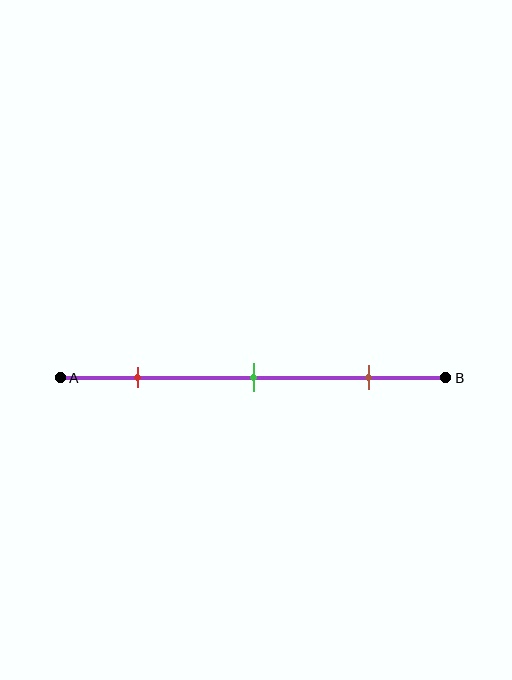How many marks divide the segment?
There are 3 marks dividing the segment.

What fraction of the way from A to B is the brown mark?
The brown mark is approximately 80% (0.8) of the way from A to B.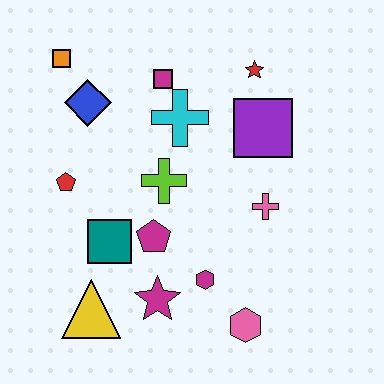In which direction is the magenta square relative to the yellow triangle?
The magenta square is above the yellow triangle.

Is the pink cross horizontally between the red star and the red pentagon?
No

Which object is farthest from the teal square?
The red star is farthest from the teal square.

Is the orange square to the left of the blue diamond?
Yes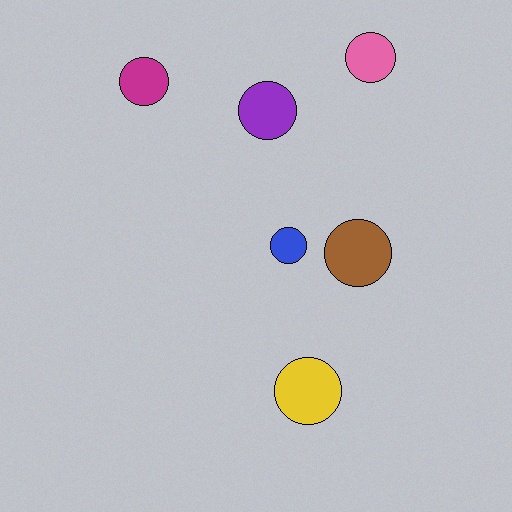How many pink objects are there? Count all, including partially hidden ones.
There is 1 pink object.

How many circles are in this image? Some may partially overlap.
There are 6 circles.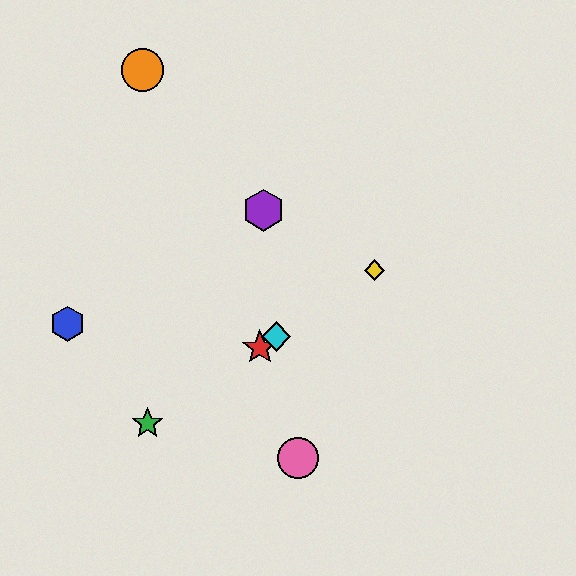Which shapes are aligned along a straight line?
The red star, the green star, the yellow diamond, the cyan diamond are aligned along a straight line.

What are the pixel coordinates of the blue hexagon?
The blue hexagon is at (67, 324).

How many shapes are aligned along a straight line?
4 shapes (the red star, the green star, the yellow diamond, the cyan diamond) are aligned along a straight line.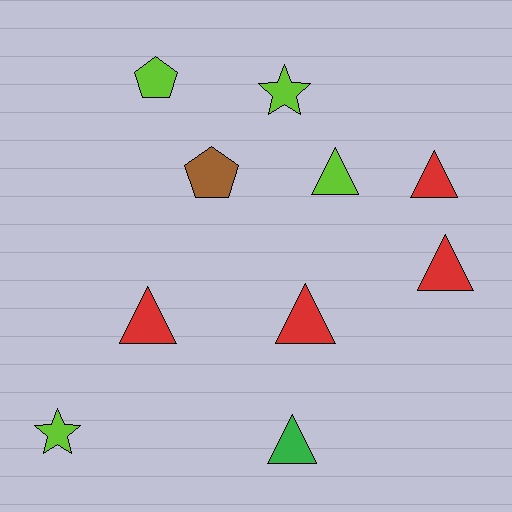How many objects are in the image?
There are 10 objects.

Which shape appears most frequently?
Triangle, with 6 objects.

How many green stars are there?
There are no green stars.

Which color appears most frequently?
Red, with 4 objects.